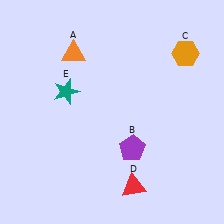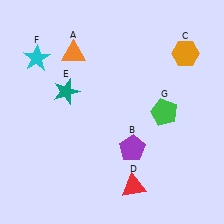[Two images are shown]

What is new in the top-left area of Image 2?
A cyan star (F) was added in the top-left area of Image 2.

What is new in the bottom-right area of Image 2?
A green pentagon (G) was added in the bottom-right area of Image 2.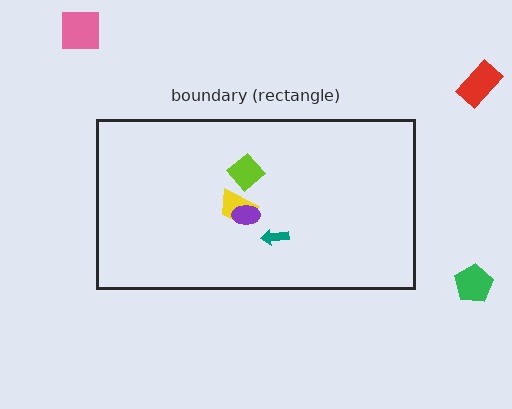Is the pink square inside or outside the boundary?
Outside.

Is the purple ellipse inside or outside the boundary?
Inside.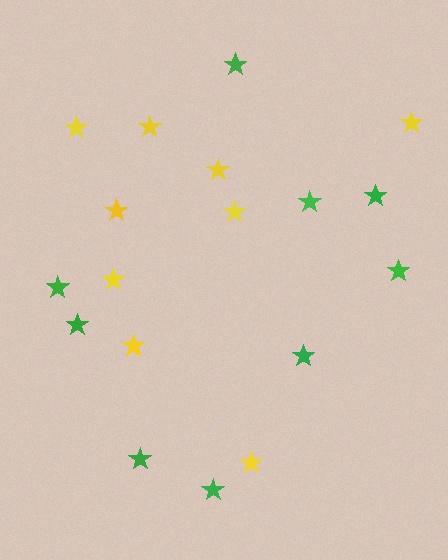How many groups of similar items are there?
There are 2 groups: one group of green stars (9) and one group of yellow stars (9).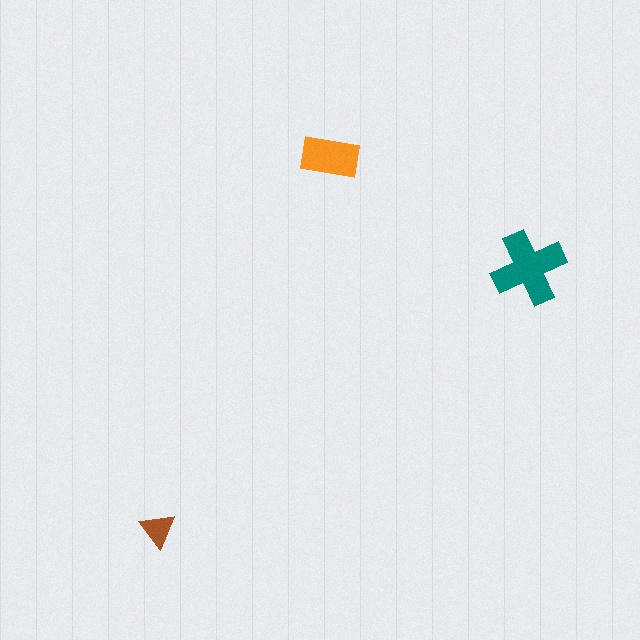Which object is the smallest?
The brown triangle.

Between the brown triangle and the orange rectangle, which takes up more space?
The orange rectangle.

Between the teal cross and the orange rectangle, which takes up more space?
The teal cross.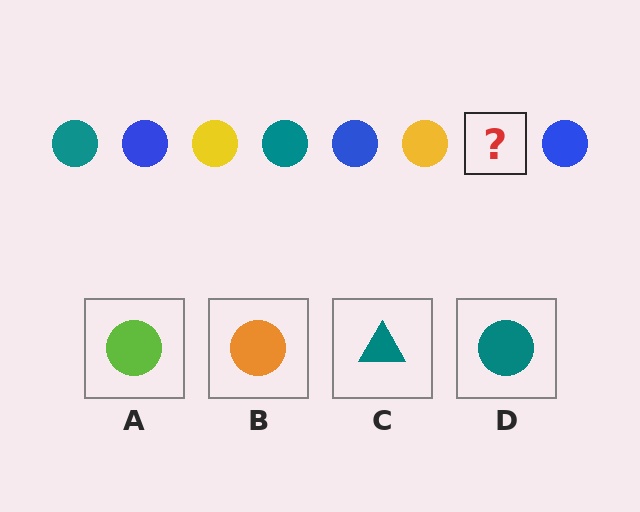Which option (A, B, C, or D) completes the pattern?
D.